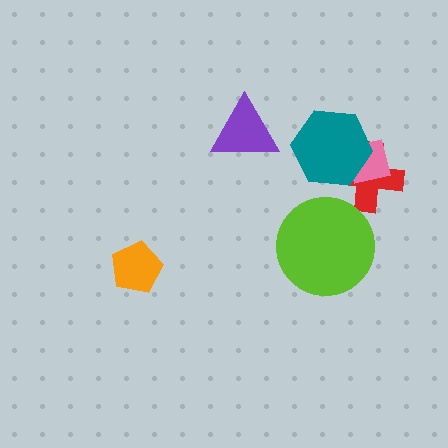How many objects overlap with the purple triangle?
0 objects overlap with the purple triangle.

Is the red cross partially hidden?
Yes, it is partially covered by another shape.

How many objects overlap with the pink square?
2 objects overlap with the pink square.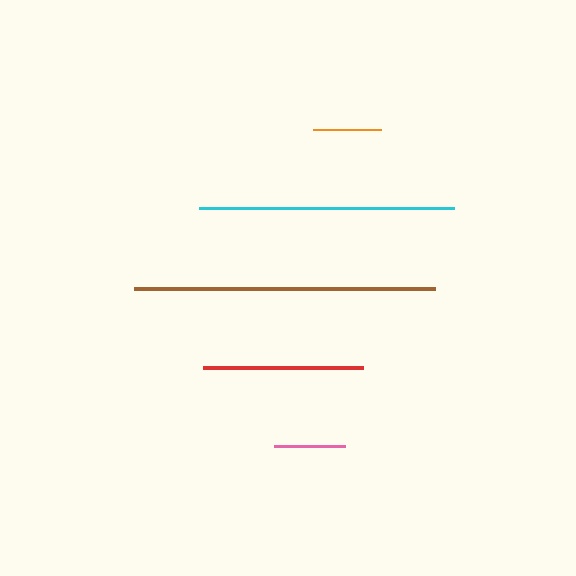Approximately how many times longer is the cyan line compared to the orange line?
The cyan line is approximately 3.7 times the length of the orange line.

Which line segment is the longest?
The brown line is the longest at approximately 301 pixels.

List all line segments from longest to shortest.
From longest to shortest: brown, cyan, red, pink, orange.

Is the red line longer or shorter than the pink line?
The red line is longer than the pink line.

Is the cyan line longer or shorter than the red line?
The cyan line is longer than the red line.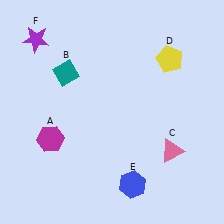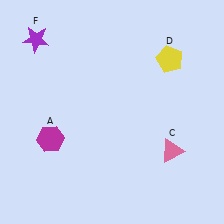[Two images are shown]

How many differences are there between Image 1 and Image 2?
There are 2 differences between the two images.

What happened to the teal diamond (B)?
The teal diamond (B) was removed in Image 2. It was in the top-left area of Image 1.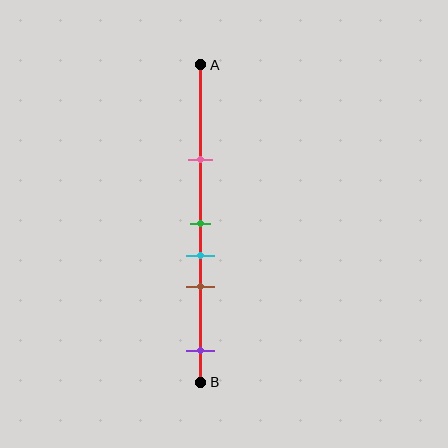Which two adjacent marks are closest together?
The green and cyan marks are the closest adjacent pair.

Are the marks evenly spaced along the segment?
No, the marks are not evenly spaced.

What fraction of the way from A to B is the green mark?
The green mark is approximately 50% (0.5) of the way from A to B.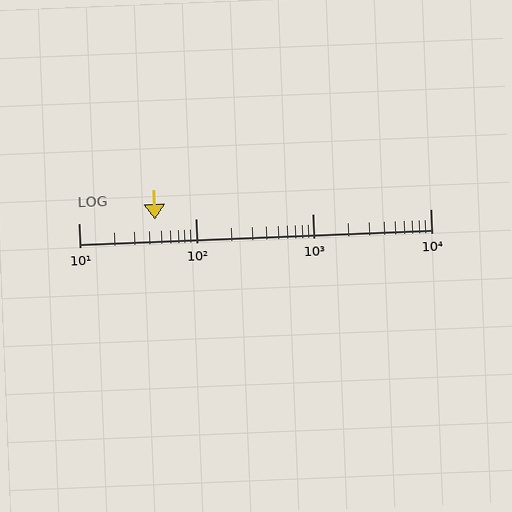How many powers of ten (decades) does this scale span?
The scale spans 3 decades, from 10 to 10000.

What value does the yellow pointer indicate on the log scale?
The pointer indicates approximately 45.